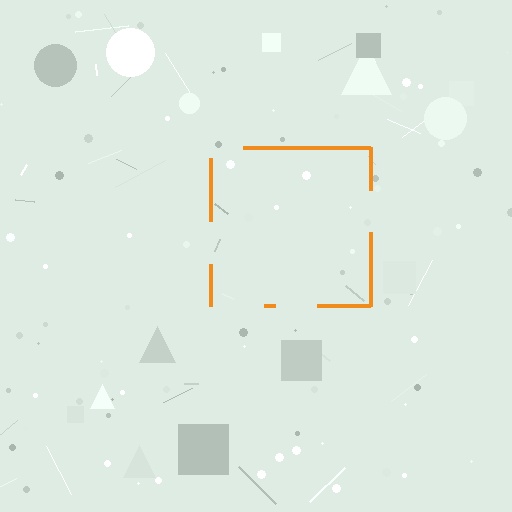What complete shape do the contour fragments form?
The contour fragments form a square.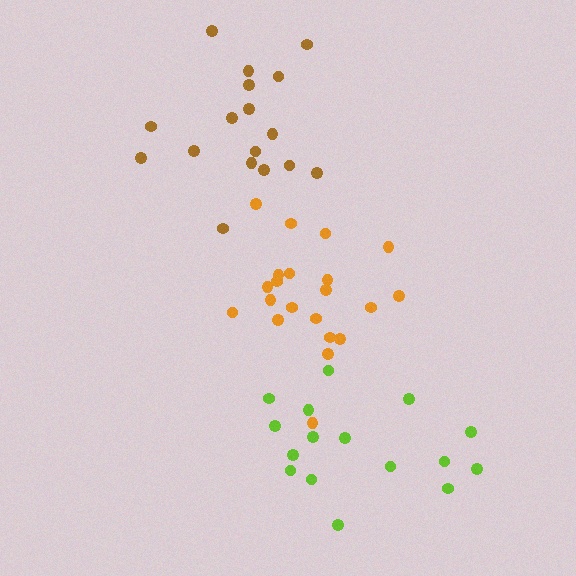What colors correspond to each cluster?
The clusters are colored: lime, orange, brown.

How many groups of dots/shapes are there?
There are 3 groups.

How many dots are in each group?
Group 1: 16 dots, Group 2: 21 dots, Group 3: 17 dots (54 total).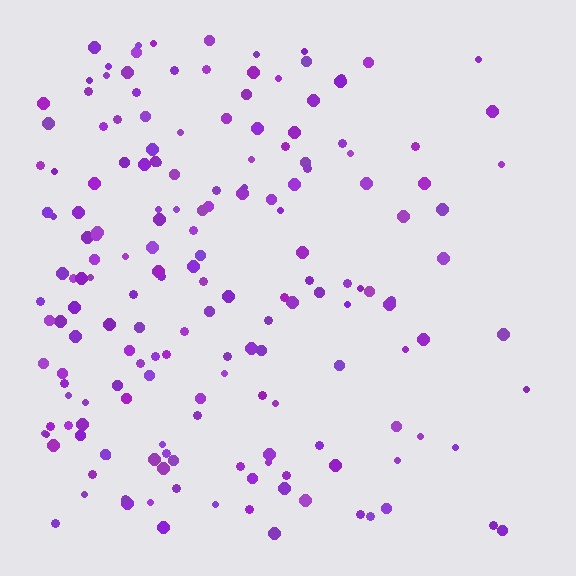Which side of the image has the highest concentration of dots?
The left.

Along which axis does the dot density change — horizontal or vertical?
Horizontal.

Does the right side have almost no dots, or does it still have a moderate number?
Still a moderate number, just noticeably fewer than the left.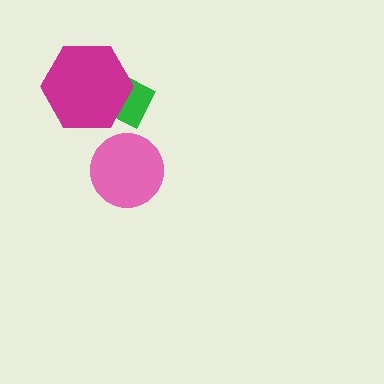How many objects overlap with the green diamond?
1 object overlaps with the green diamond.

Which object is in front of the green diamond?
The magenta hexagon is in front of the green diamond.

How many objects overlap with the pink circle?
0 objects overlap with the pink circle.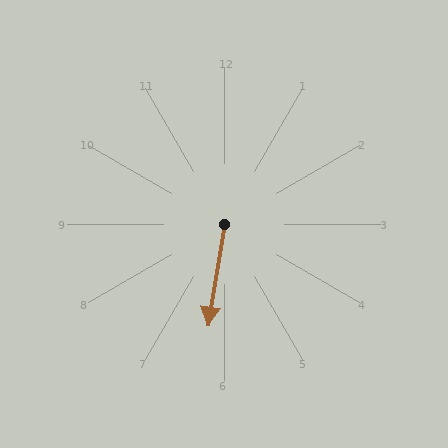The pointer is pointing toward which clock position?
Roughly 6 o'clock.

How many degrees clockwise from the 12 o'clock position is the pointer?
Approximately 189 degrees.